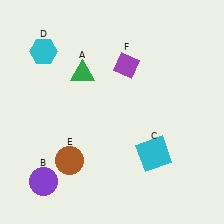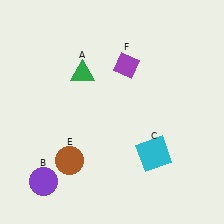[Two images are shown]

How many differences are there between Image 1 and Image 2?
There is 1 difference between the two images.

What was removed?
The cyan hexagon (D) was removed in Image 2.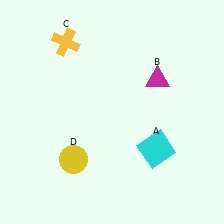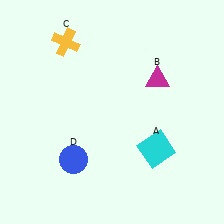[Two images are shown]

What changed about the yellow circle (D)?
In Image 1, D is yellow. In Image 2, it changed to blue.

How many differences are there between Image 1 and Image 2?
There is 1 difference between the two images.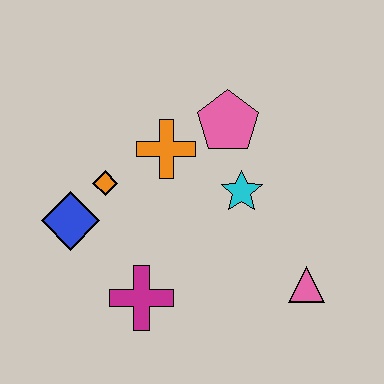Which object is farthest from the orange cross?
The pink triangle is farthest from the orange cross.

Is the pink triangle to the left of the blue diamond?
No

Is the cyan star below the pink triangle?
No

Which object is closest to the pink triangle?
The cyan star is closest to the pink triangle.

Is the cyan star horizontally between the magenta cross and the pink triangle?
Yes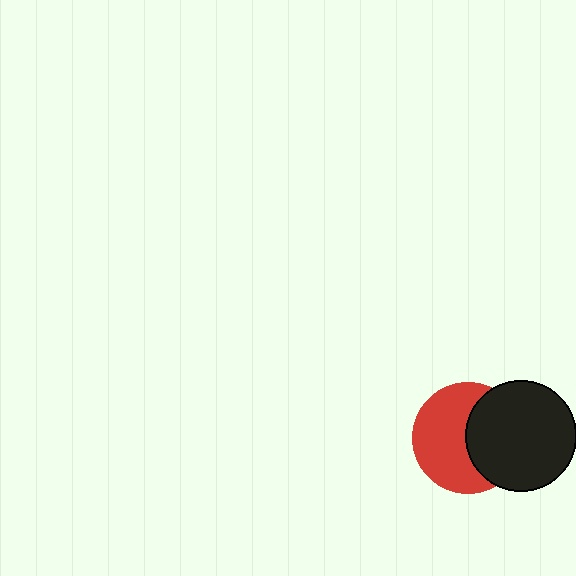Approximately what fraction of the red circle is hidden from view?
Roughly 42% of the red circle is hidden behind the black circle.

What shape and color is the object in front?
The object in front is a black circle.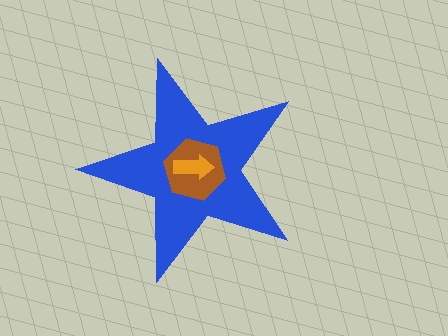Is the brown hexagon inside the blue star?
Yes.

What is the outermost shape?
The blue star.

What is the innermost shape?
The orange arrow.